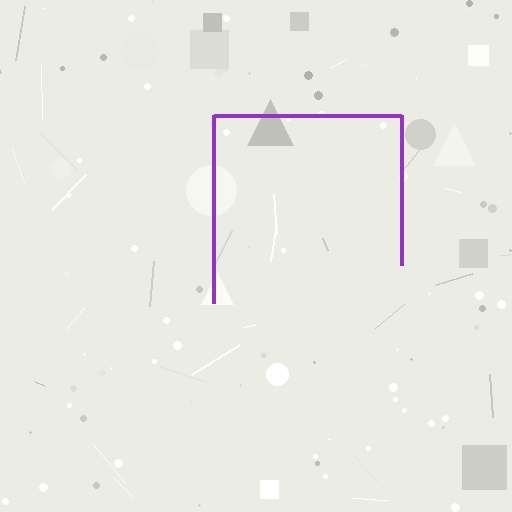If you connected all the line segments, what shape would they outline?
They would outline a square.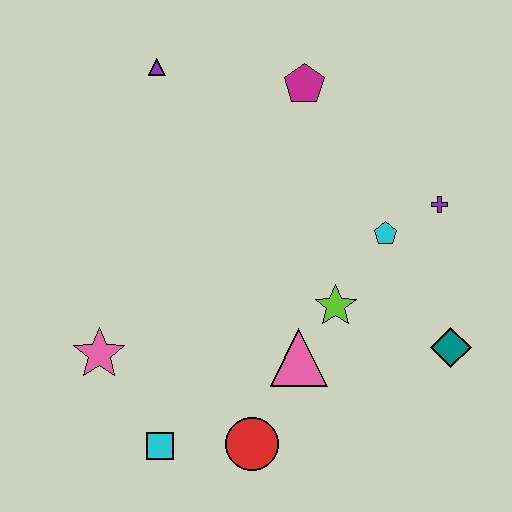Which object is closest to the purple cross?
The cyan pentagon is closest to the purple cross.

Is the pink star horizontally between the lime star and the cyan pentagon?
No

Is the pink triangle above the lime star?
No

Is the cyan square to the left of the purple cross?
Yes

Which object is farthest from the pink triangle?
The purple triangle is farthest from the pink triangle.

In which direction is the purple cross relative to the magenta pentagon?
The purple cross is to the right of the magenta pentagon.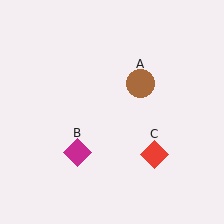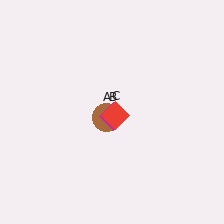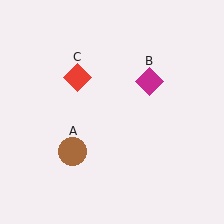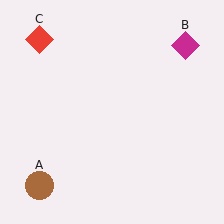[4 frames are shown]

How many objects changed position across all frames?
3 objects changed position: brown circle (object A), magenta diamond (object B), red diamond (object C).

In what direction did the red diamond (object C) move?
The red diamond (object C) moved up and to the left.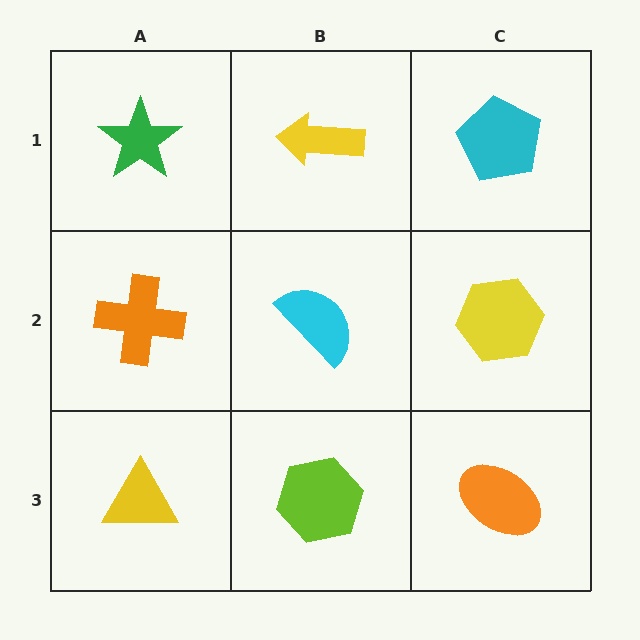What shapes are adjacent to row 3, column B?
A cyan semicircle (row 2, column B), a yellow triangle (row 3, column A), an orange ellipse (row 3, column C).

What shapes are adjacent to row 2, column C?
A cyan pentagon (row 1, column C), an orange ellipse (row 3, column C), a cyan semicircle (row 2, column B).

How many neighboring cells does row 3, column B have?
3.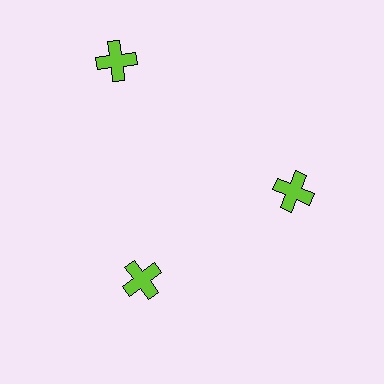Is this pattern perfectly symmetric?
No. The 3 lime crosses are arranged in a ring, but one element near the 11 o'clock position is pushed outward from the center, breaking the 3-fold rotational symmetry.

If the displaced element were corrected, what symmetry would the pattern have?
It would have 3-fold rotational symmetry — the pattern would map onto itself every 120 degrees.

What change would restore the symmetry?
The symmetry would be restored by moving it inward, back onto the ring so that all 3 crosses sit at equal angles and equal distance from the center.